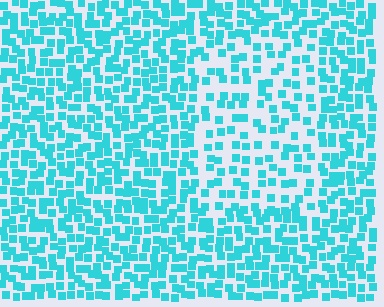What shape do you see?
I see a rectangle.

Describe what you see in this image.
The image contains small cyan elements arranged at two different densities. A rectangle-shaped region is visible where the elements are less densely packed than the surrounding area.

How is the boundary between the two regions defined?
The boundary is defined by a change in element density (approximately 1.8x ratio). All elements are the same color, size, and shape.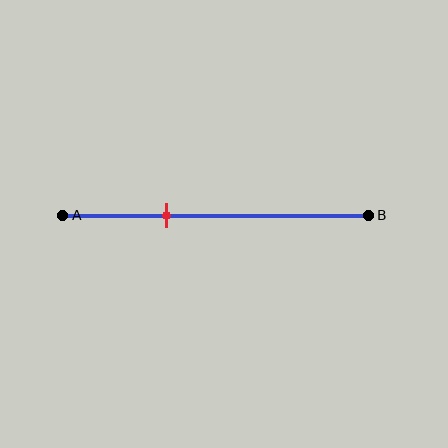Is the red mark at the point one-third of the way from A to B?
Yes, the mark is approximately at the one-third point.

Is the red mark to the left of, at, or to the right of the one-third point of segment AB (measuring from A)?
The red mark is approximately at the one-third point of segment AB.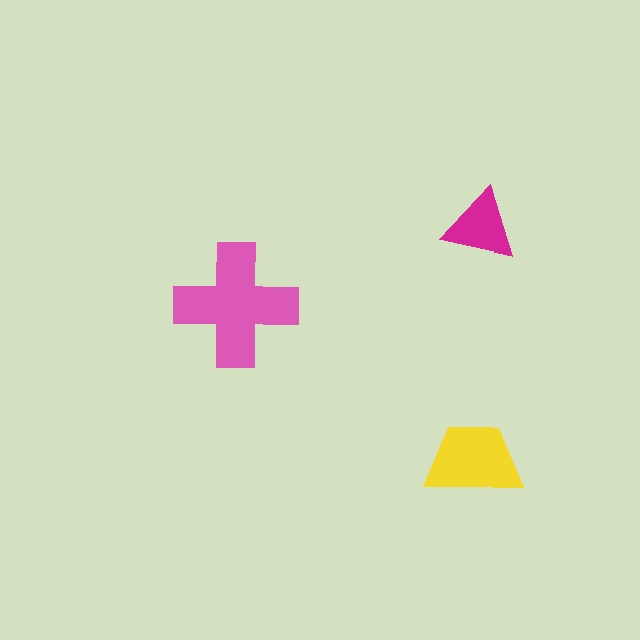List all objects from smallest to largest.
The magenta triangle, the yellow trapezoid, the pink cross.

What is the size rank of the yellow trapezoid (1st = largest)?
2nd.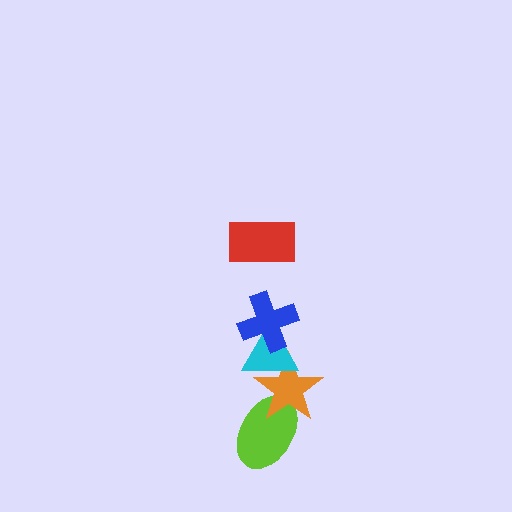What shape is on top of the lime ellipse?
The orange star is on top of the lime ellipse.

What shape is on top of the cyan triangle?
The blue cross is on top of the cyan triangle.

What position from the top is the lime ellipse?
The lime ellipse is 5th from the top.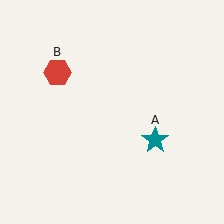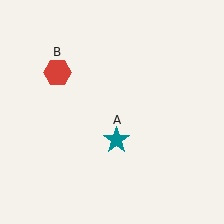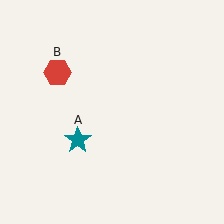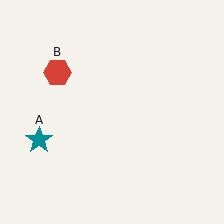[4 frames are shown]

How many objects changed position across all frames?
1 object changed position: teal star (object A).